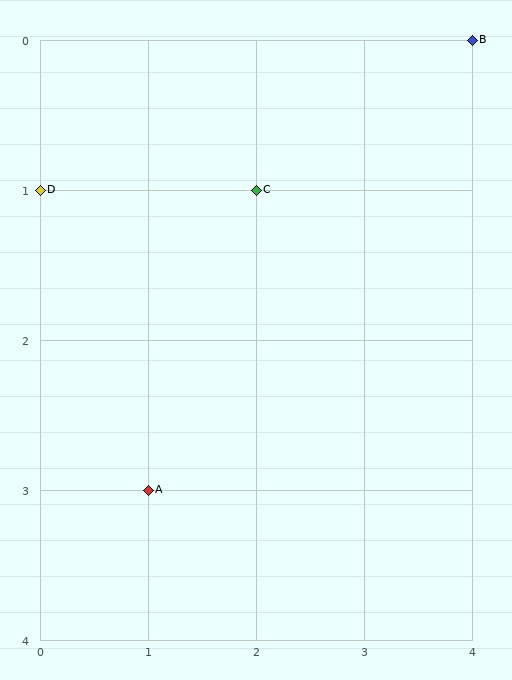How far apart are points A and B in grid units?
Points A and B are 3 columns and 3 rows apart (about 4.2 grid units diagonally).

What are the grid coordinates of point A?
Point A is at grid coordinates (1, 3).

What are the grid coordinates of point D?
Point D is at grid coordinates (0, 1).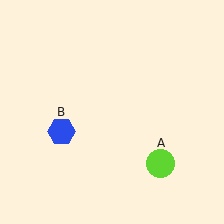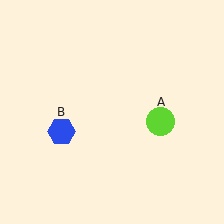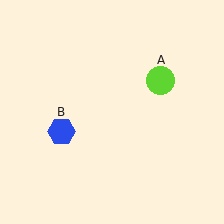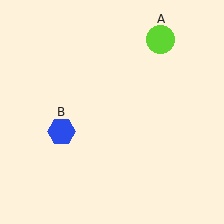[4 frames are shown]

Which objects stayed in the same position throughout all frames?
Blue hexagon (object B) remained stationary.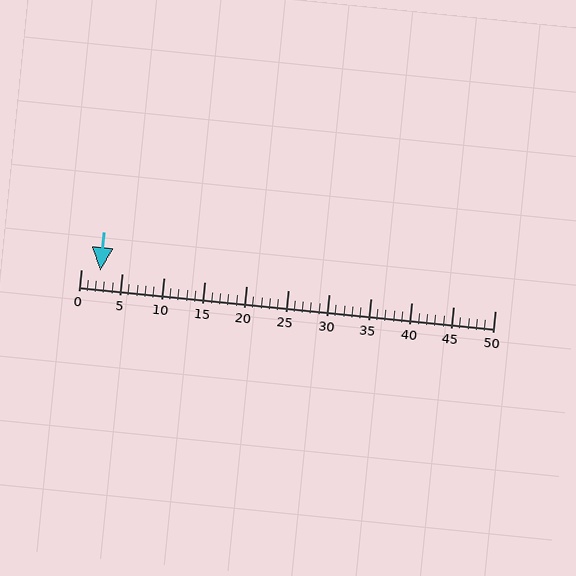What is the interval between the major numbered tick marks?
The major tick marks are spaced 5 units apart.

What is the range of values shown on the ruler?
The ruler shows values from 0 to 50.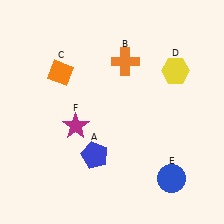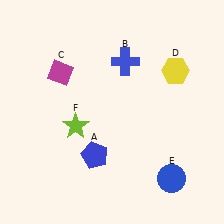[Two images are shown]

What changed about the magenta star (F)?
In Image 1, F is magenta. In Image 2, it changed to lime.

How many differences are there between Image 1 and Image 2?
There are 3 differences between the two images.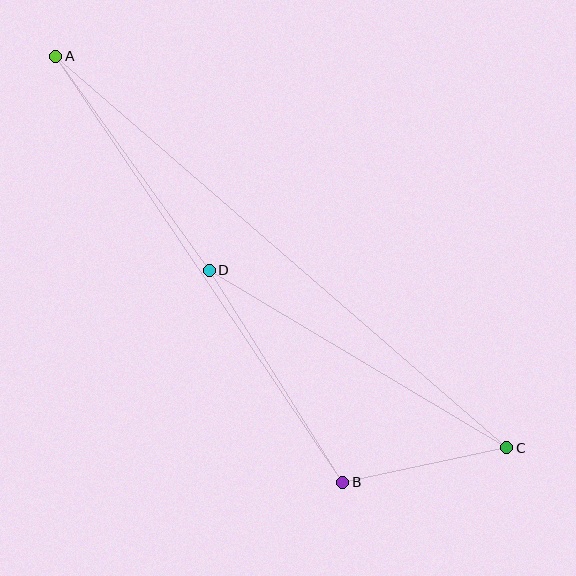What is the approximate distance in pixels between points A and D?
The distance between A and D is approximately 263 pixels.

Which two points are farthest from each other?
Points A and C are farthest from each other.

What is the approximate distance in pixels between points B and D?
The distance between B and D is approximately 251 pixels.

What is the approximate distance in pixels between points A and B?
The distance between A and B is approximately 514 pixels.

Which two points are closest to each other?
Points B and C are closest to each other.